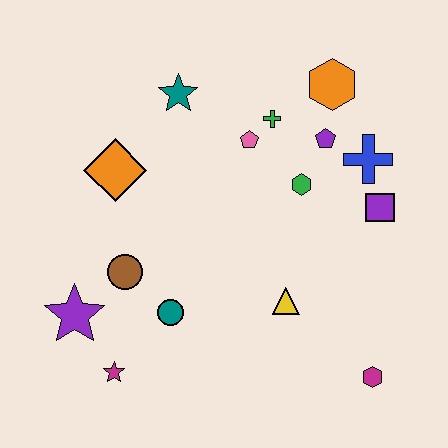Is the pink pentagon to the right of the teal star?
Yes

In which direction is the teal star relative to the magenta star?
The teal star is above the magenta star.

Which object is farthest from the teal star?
The magenta hexagon is farthest from the teal star.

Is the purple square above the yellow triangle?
Yes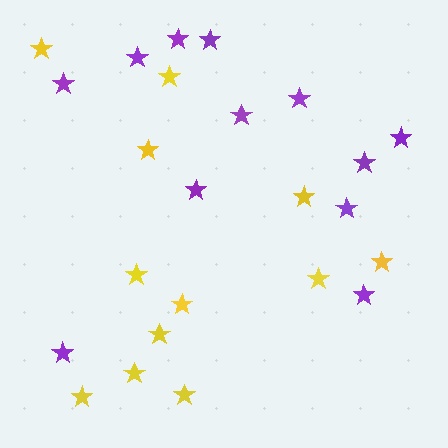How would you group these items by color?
There are 2 groups: one group of purple stars (12) and one group of yellow stars (12).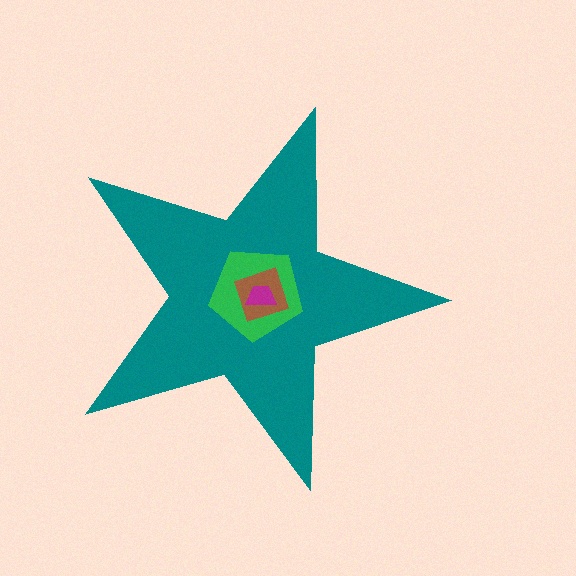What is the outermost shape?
The teal star.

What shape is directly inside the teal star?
The green pentagon.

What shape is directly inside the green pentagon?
The brown square.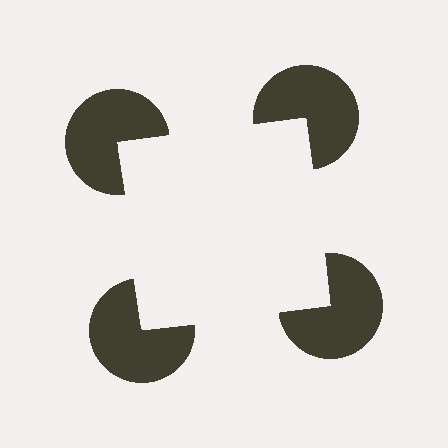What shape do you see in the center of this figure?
An illusory square — its edges are inferred from the aligned wedge cuts in the pac-man discs, not physically drawn.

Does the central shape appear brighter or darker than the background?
It typically appears slightly brighter than the background, even though no actual brightness change is drawn.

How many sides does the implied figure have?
4 sides.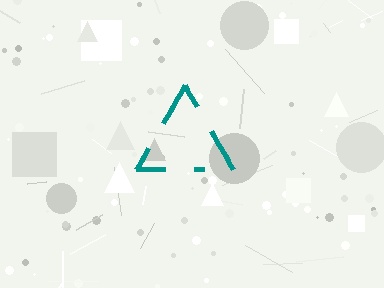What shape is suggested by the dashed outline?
The dashed outline suggests a triangle.